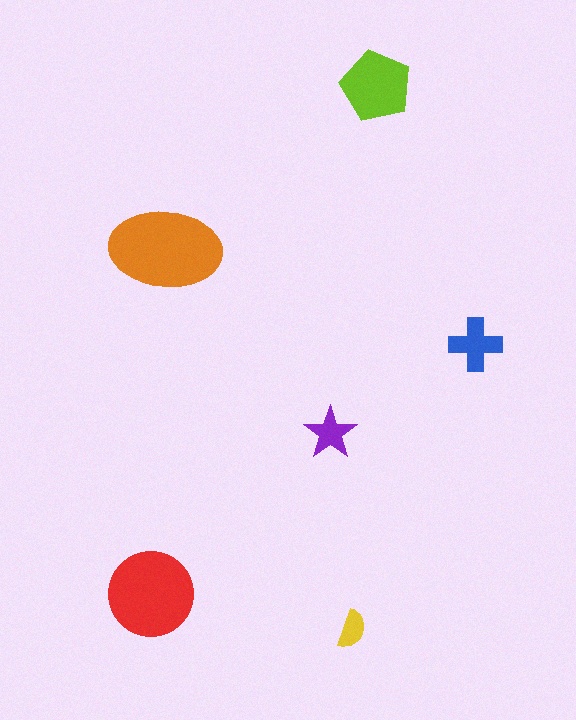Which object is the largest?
The orange ellipse.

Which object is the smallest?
The yellow semicircle.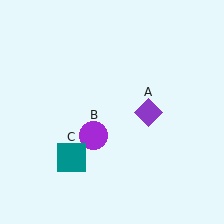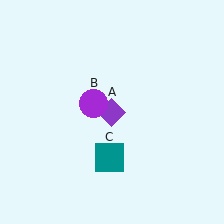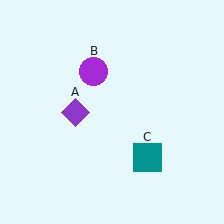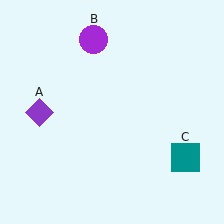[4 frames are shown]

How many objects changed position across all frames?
3 objects changed position: purple diamond (object A), purple circle (object B), teal square (object C).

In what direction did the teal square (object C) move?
The teal square (object C) moved right.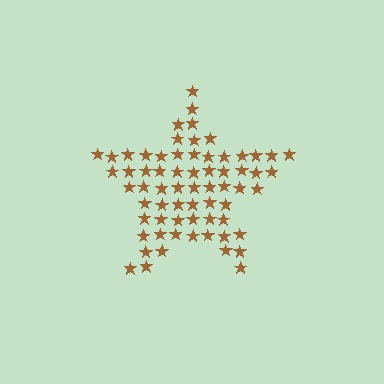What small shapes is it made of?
It is made of small stars.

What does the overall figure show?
The overall figure shows a star.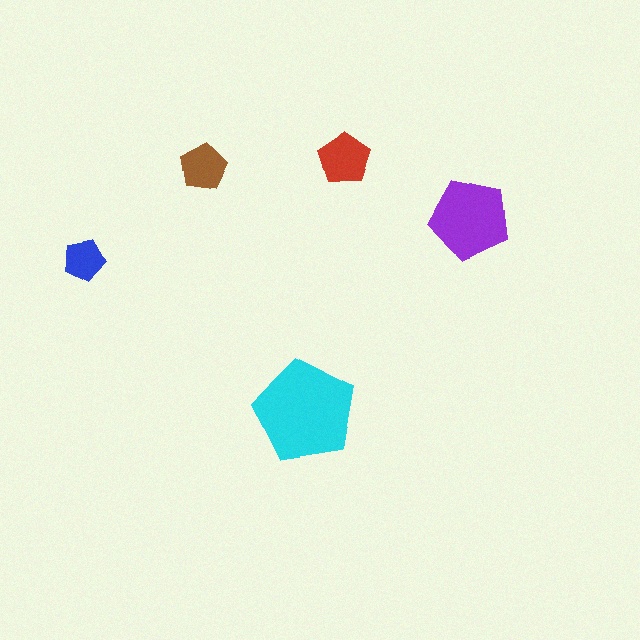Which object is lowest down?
The cyan pentagon is bottommost.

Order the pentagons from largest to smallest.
the cyan one, the purple one, the red one, the brown one, the blue one.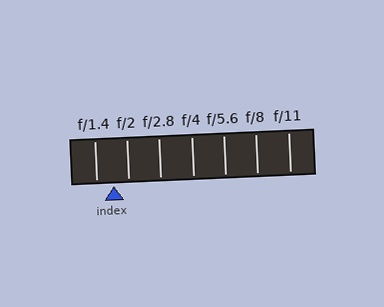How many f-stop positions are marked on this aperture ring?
There are 7 f-stop positions marked.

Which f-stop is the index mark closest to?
The index mark is closest to f/2.